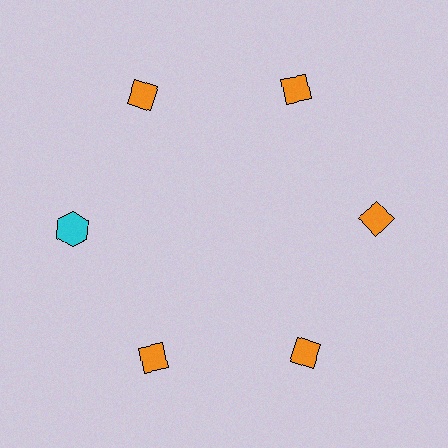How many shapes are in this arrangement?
There are 6 shapes arranged in a ring pattern.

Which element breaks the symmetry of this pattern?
The cyan hexagon at roughly the 9 o'clock position breaks the symmetry. All other shapes are orange diamonds.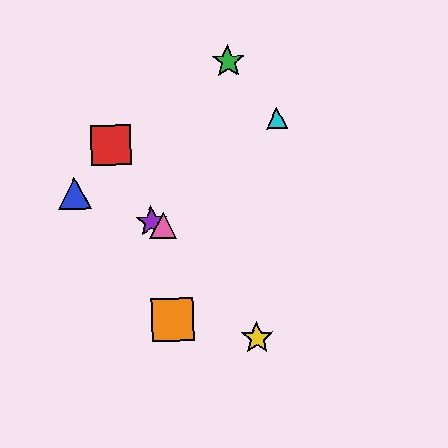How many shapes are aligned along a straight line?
3 shapes (the blue triangle, the purple star, the pink triangle) are aligned along a straight line.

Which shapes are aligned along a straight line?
The blue triangle, the purple star, the pink triangle are aligned along a straight line.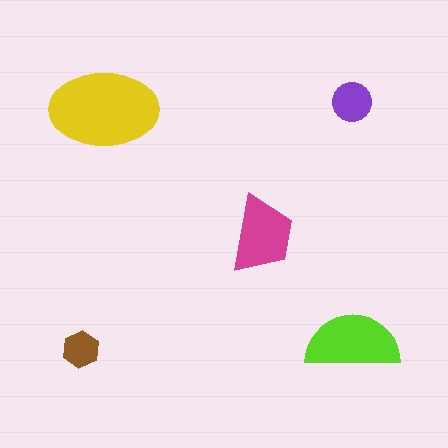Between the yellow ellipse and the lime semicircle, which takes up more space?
The yellow ellipse.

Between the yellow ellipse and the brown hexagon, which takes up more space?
The yellow ellipse.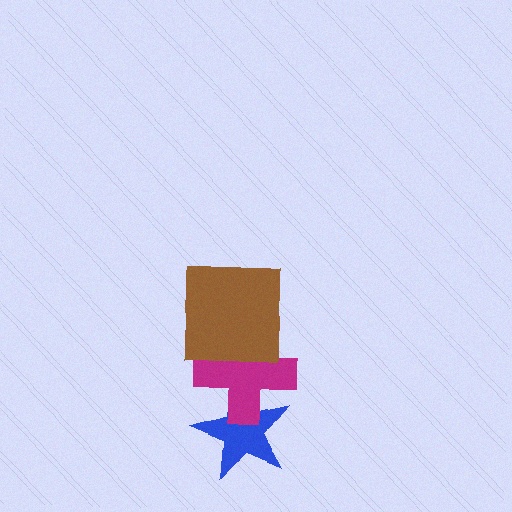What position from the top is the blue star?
The blue star is 3rd from the top.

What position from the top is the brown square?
The brown square is 1st from the top.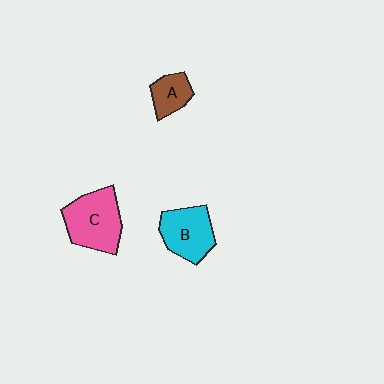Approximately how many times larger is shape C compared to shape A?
Approximately 2.1 times.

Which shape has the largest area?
Shape C (pink).